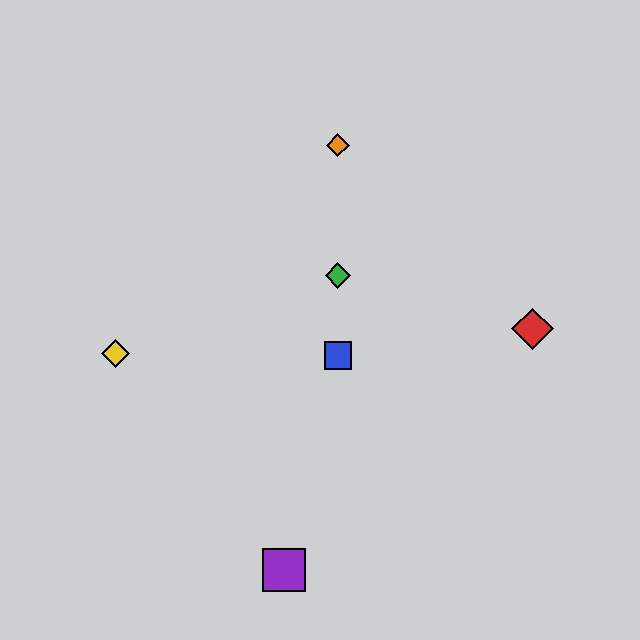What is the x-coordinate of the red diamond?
The red diamond is at x≈533.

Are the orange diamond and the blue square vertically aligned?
Yes, both are at x≈338.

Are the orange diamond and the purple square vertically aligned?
No, the orange diamond is at x≈338 and the purple square is at x≈284.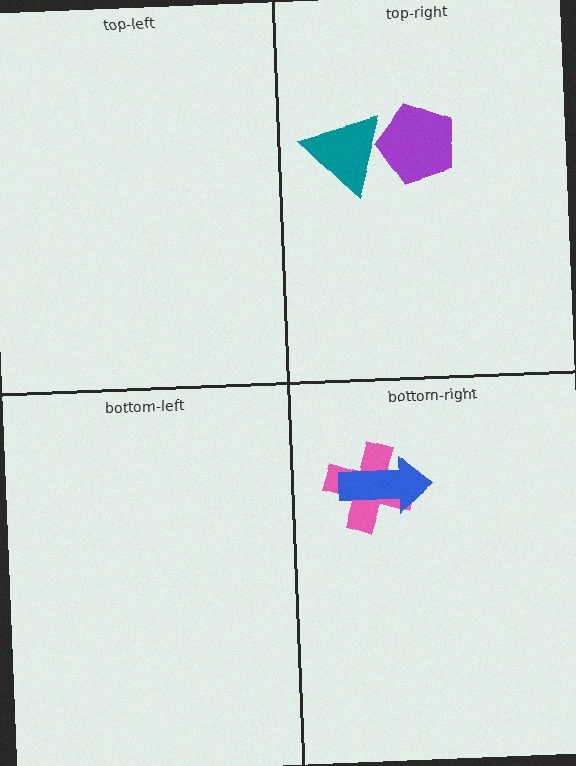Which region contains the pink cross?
The bottom-right region.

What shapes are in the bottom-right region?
The pink cross, the blue arrow.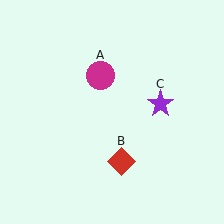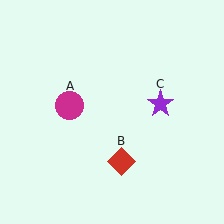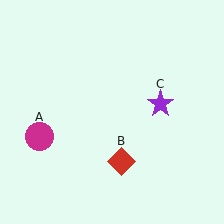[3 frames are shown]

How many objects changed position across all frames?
1 object changed position: magenta circle (object A).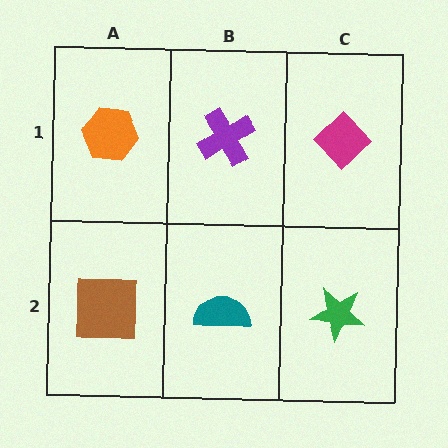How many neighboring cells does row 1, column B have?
3.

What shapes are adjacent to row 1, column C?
A green star (row 2, column C), a purple cross (row 1, column B).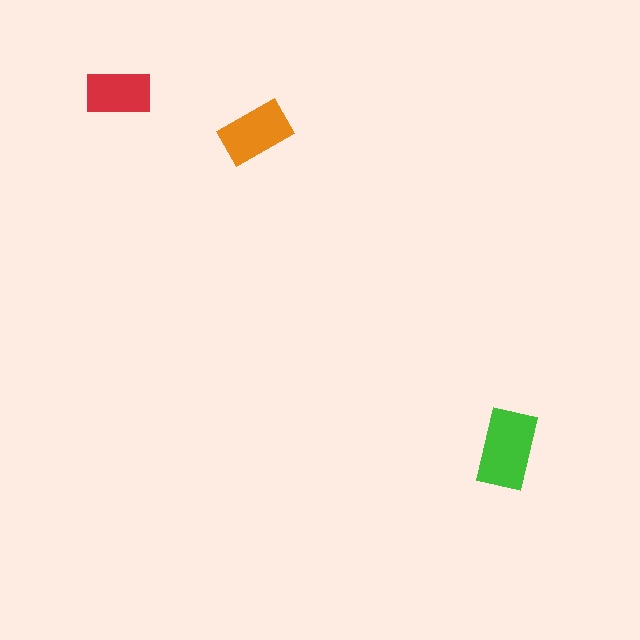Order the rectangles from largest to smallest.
the green one, the orange one, the red one.